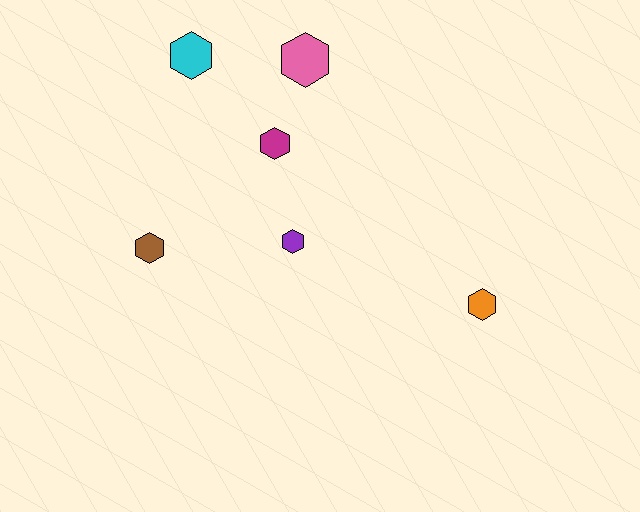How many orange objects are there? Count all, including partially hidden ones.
There is 1 orange object.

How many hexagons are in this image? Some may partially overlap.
There are 6 hexagons.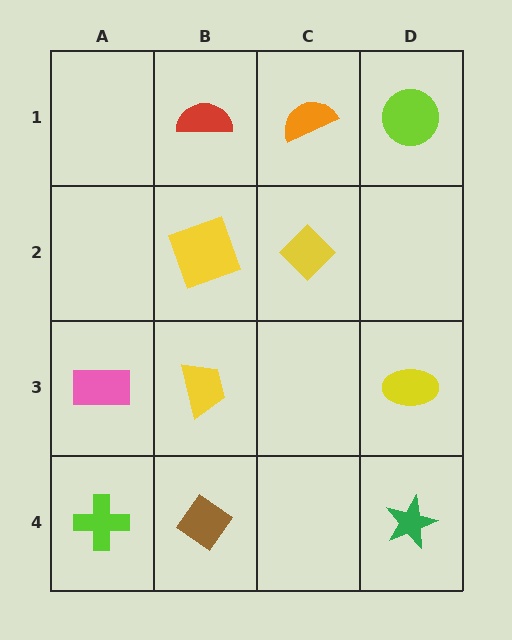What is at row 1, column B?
A red semicircle.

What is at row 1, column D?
A lime circle.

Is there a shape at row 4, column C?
No, that cell is empty.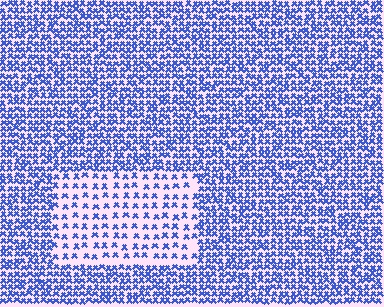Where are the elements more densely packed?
The elements are more densely packed outside the rectangle boundary.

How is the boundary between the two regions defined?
The boundary is defined by a change in element density (approximately 2.3x ratio). All elements are the same color, size, and shape.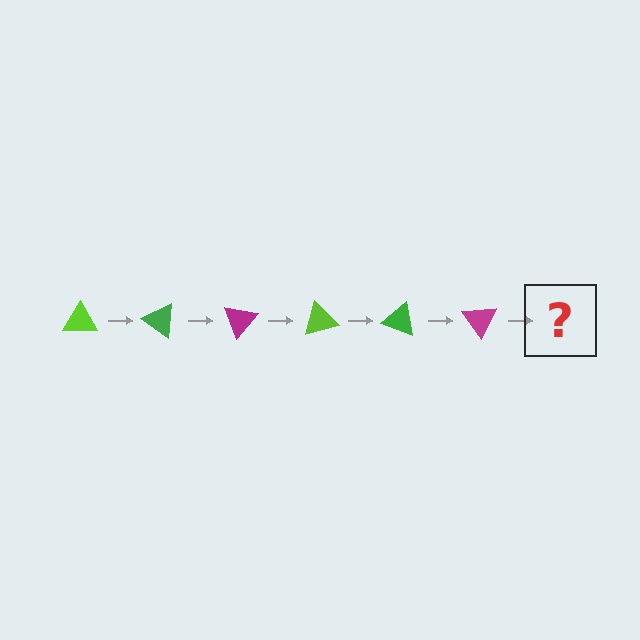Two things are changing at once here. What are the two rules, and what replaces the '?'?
The two rules are that it rotates 35 degrees each step and the color cycles through lime, green, and magenta. The '?' should be a lime triangle, rotated 210 degrees from the start.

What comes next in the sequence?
The next element should be a lime triangle, rotated 210 degrees from the start.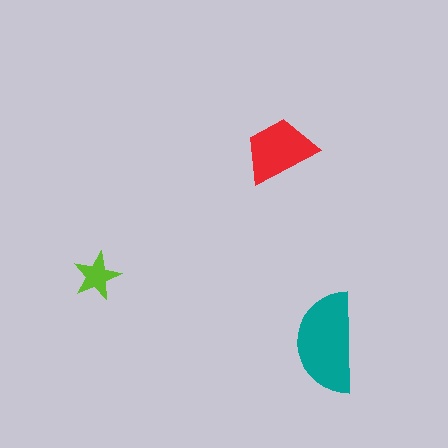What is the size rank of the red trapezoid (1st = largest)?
2nd.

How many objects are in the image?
There are 3 objects in the image.